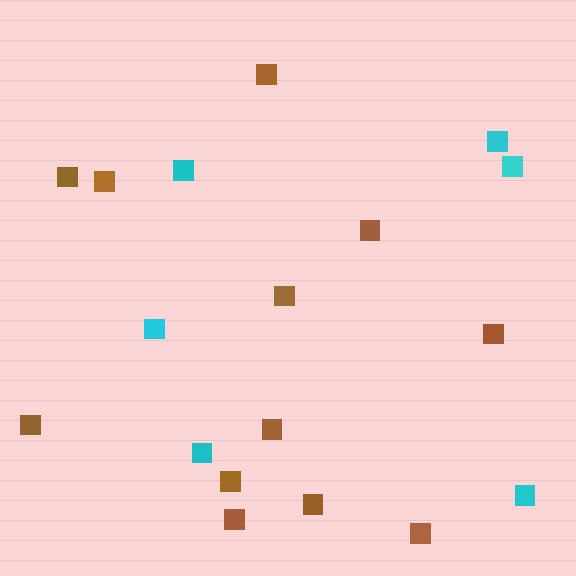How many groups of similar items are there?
There are 2 groups: one group of brown squares (12) and one group of cyan squares (6).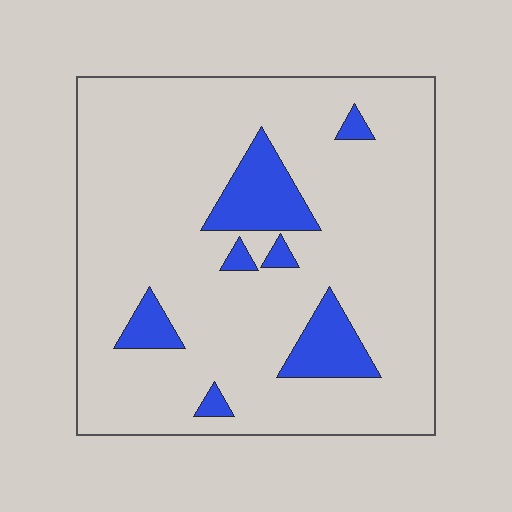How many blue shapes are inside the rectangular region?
7.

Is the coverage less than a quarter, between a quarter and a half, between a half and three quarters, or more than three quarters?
Less than a quarter.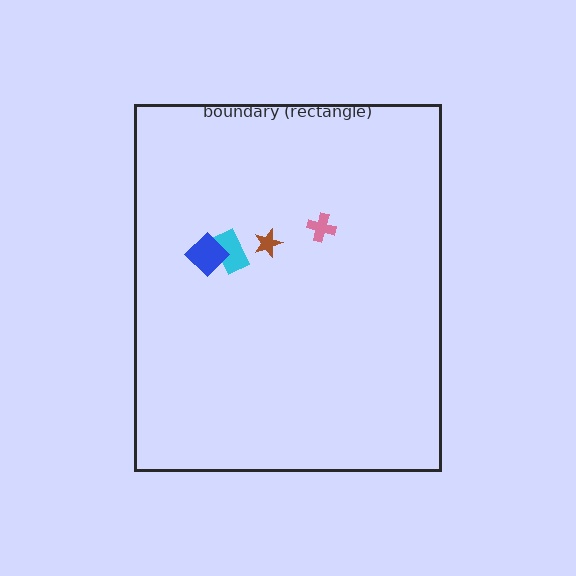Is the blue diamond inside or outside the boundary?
Inside.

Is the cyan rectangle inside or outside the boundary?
Inside.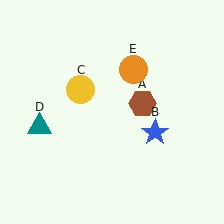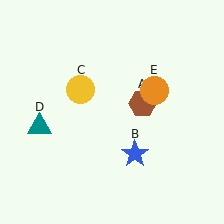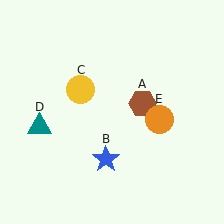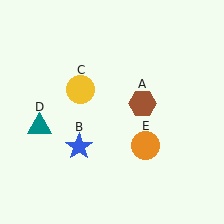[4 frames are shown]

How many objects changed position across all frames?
2 objects changed position: blue star (object B), orange circle (object E).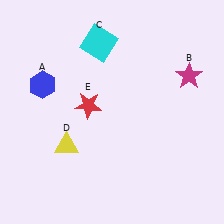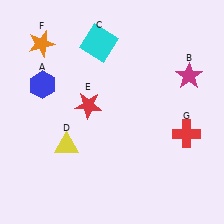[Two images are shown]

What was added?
An orange star (F), a red cross (G) were added in Image 2.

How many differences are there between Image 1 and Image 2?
There are 2 differences between the two images.